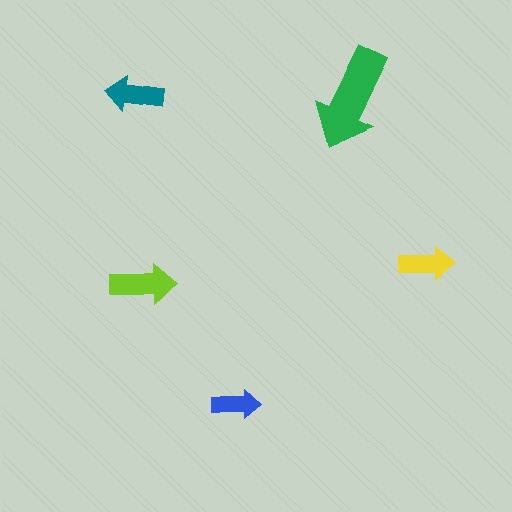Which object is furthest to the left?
The teal arrow is leftmost.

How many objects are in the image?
There are 5 objects in the image.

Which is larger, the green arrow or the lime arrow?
The green one.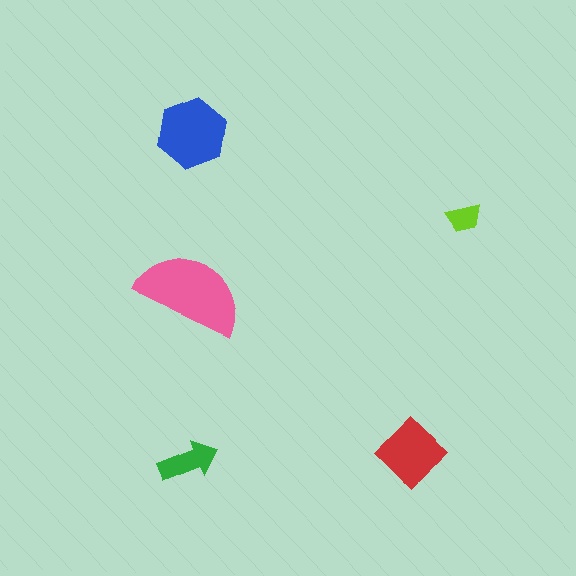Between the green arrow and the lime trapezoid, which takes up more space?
The green arrow.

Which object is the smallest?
The lime trapezoid.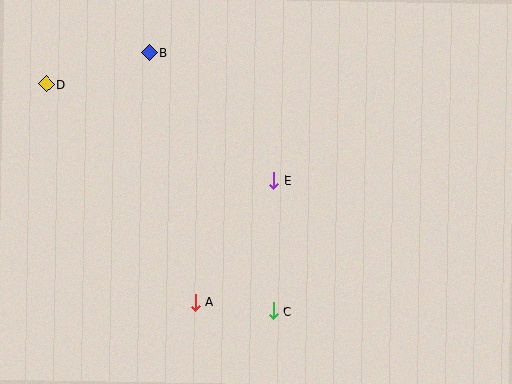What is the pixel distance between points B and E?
The distance between B and E is 178 pixels.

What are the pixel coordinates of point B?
Point B is at (149, 53).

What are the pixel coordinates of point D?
Point D is at (46, 84).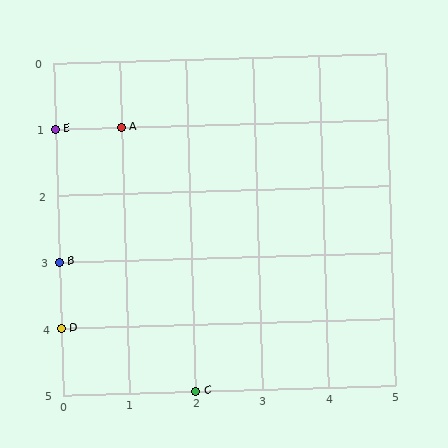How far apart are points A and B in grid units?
Points A and B are 1 column and 2 rows apart (about 2.2 grid units diagonally).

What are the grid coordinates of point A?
Point A is at grid coordinates (1, 1).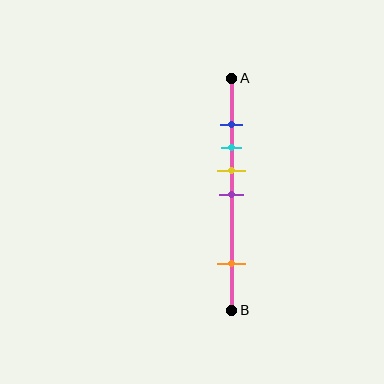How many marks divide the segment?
There are 5 marks dividing the segment.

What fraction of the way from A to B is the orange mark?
The orange mark is approximately 80% (0.8) of the way from A to B.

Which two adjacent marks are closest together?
The blue and cyan marks are the closest adjacent pair.